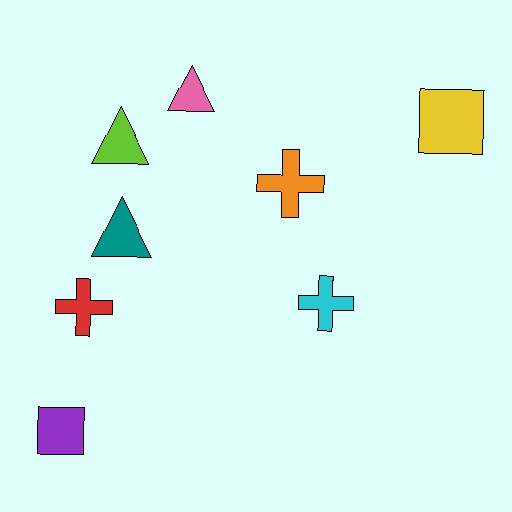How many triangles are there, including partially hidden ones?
There are 3 triangles.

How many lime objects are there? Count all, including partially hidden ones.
There is 1 lime object.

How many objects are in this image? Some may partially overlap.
There are 8 objects.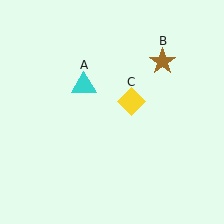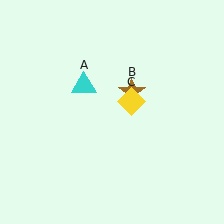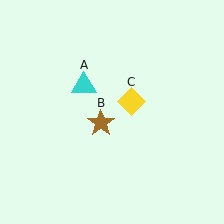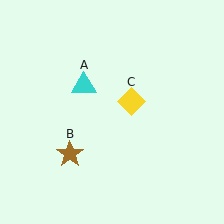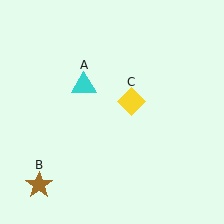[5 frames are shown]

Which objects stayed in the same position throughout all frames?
Cyan triangle (object A) and yellow diamond (object C) remained stationary.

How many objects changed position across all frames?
1 object changed position: brown star (object B).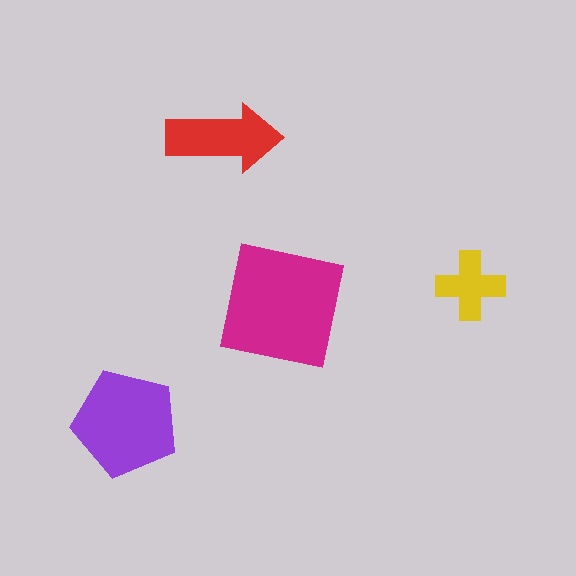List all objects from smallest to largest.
The yellow cross, the red arrow, the purple pentagon, the magenta square.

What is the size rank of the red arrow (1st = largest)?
3rd.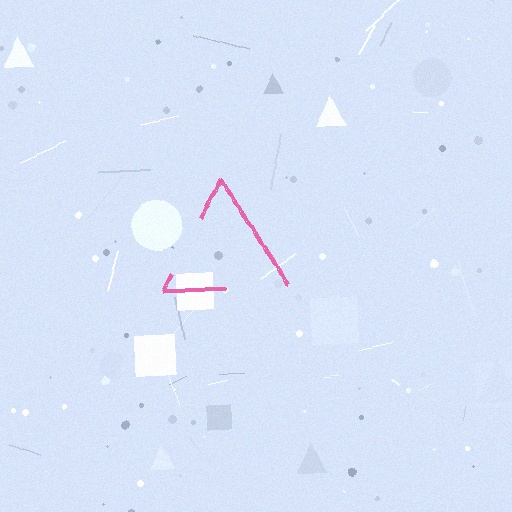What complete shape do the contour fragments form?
The contour fragments form a triangle.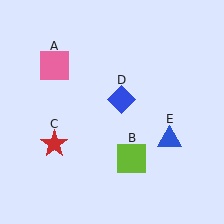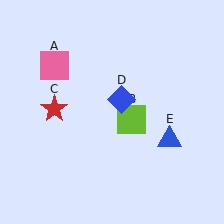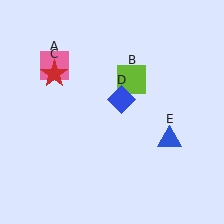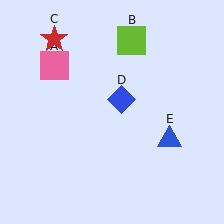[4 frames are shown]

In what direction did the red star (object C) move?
The red star (object C) moved up.